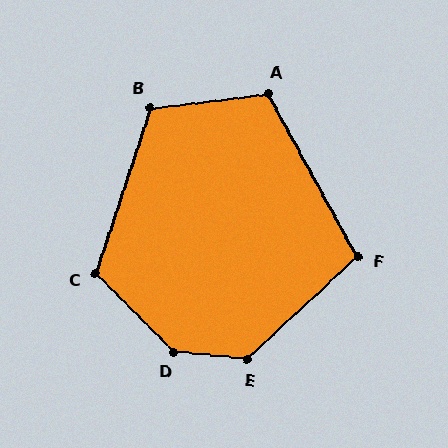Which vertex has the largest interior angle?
D, at approximately 141 degrees.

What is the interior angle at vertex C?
Approximately 117 degrees (obtuse).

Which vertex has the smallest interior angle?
F, at approximately 104 degrees.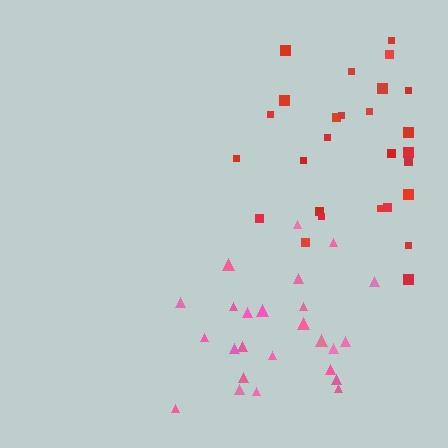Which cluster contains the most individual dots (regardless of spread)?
Red (27).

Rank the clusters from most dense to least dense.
pink, red.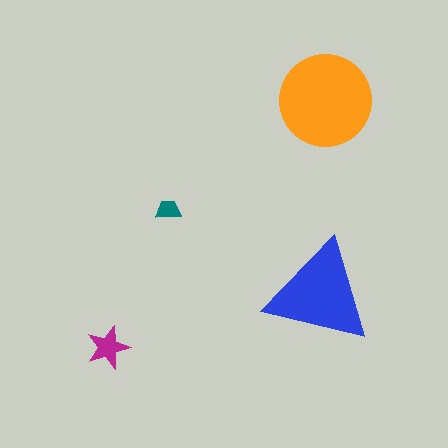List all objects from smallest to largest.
The teal trapezoid, the magenta star, the blue triangle, the orange circle.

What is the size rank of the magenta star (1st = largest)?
3rd.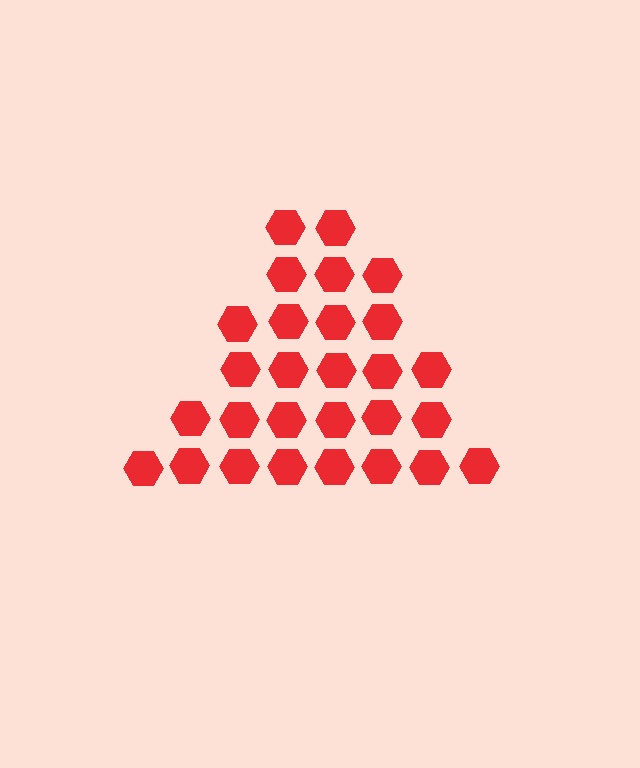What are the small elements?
The small elements are hexagons.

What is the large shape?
The large shape is a triangle.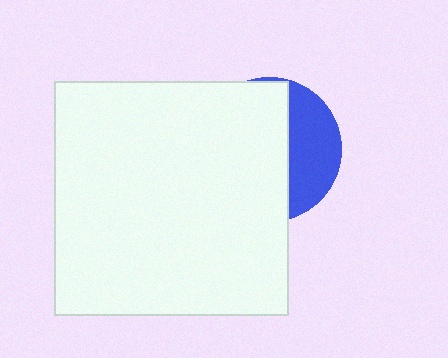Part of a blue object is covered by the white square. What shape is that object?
It is a circle.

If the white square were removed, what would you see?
You would see the complete blue circle.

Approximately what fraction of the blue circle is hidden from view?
Roughly 66% of the blue circle is hidden behind the white square.